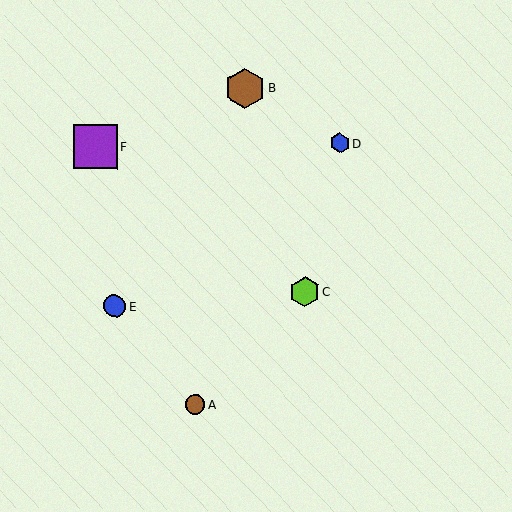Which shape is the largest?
The purple square (labeled F) is the largest.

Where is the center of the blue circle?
The center of the blue circle is at (115, 306).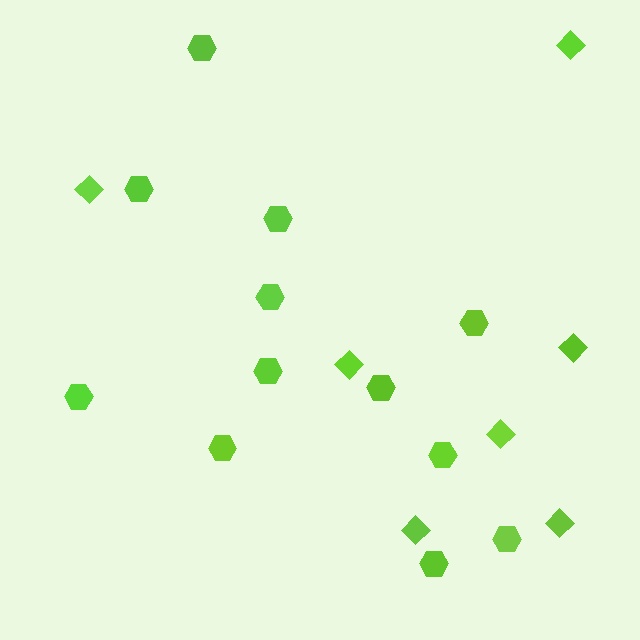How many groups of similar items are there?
There are 2 groups: one group of hexagons (12) and one group of diamonds (7).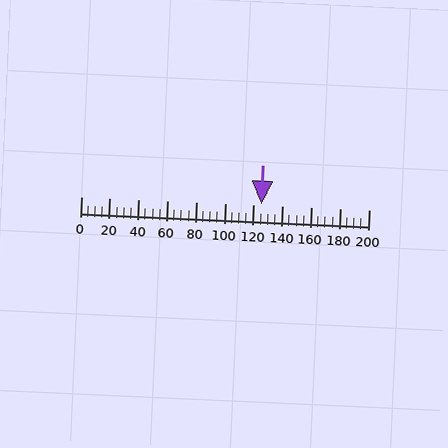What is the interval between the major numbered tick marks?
The major tick marks are spaced 20 units apart.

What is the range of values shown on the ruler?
The ruler shows values from 0 to 200.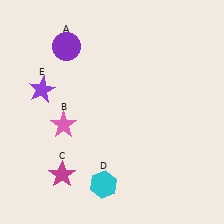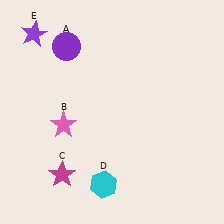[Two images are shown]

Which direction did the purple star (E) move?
The purple star (E) moved up.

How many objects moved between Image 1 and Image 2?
1 object moved between the two images.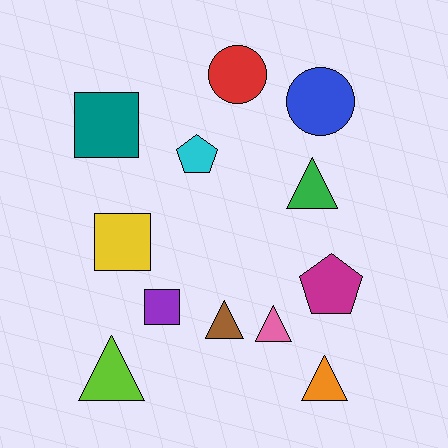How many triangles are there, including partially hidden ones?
There are 5 triangles.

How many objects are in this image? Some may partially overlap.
There are 12 objects.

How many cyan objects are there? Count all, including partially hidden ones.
There is 1 cyan object.